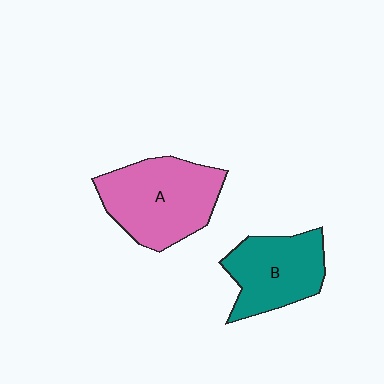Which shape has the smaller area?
Shape B (teal).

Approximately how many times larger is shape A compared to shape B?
Approximately 1.3 times.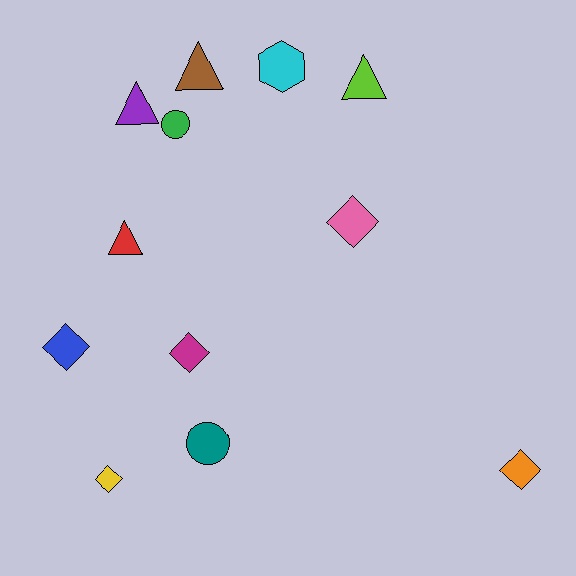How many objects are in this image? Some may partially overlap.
There are 12 objects.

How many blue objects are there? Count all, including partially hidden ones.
There is 1 blue object.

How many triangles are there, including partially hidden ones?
There are 4 triangles.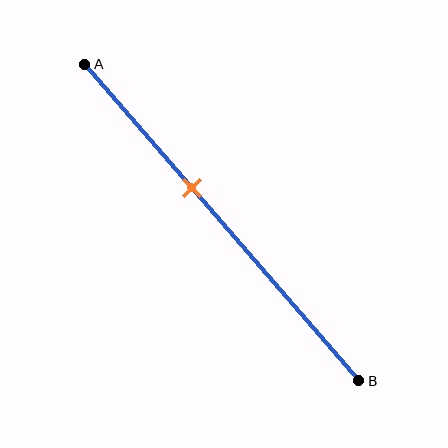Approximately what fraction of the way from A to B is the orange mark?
The orange mark is approximately 40% of the way from A to B.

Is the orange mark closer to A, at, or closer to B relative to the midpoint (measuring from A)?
The orange mark is closer to point A than the midpoint of segment AB.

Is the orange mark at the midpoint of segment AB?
No, the mark is at about 40% from A, not at the 50% midpoint.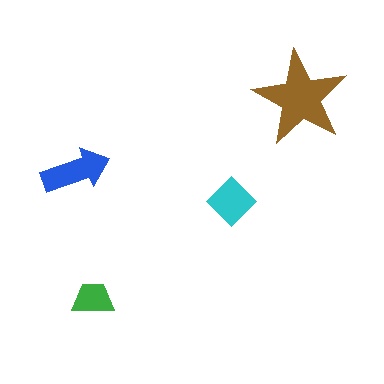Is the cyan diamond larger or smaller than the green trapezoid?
Larger.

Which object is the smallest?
The green trapezoid.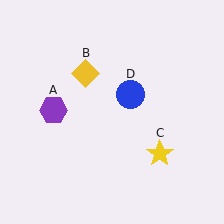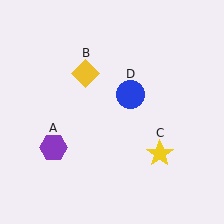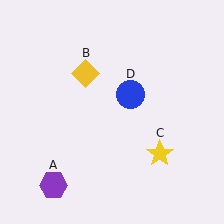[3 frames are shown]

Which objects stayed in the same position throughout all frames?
Yellow diamond (object B) and yellow star (object C) and blue circle (object D) remained stationary.